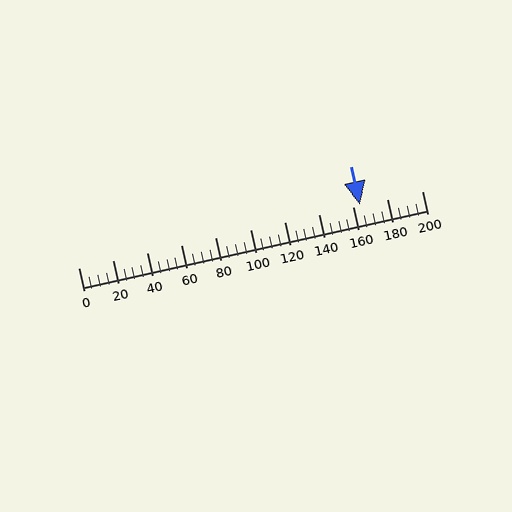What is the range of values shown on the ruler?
The ruler shows values from 0 to 200.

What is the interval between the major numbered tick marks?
The major tick marks are spaced 20 units apart.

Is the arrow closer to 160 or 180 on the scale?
The arrow is closer to 160.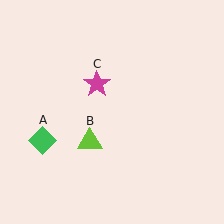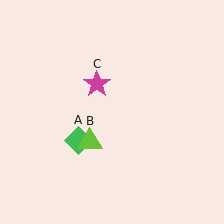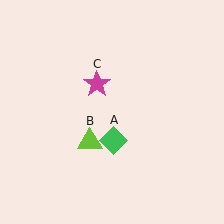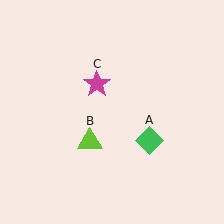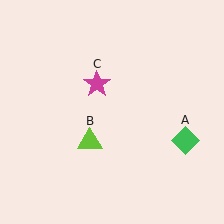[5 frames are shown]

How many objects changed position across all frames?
1 object changed position: green diamond (object A).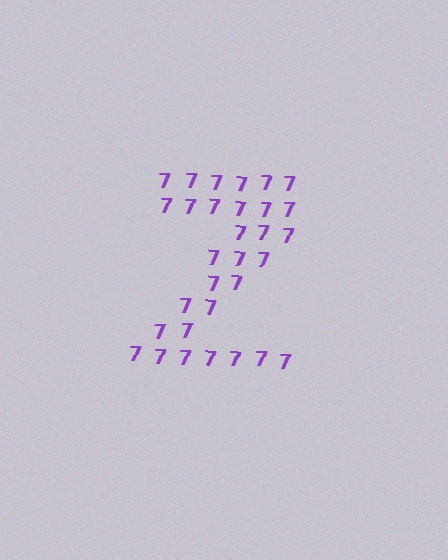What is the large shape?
The large shape is the letter Z.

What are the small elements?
The small elements are digit 7's.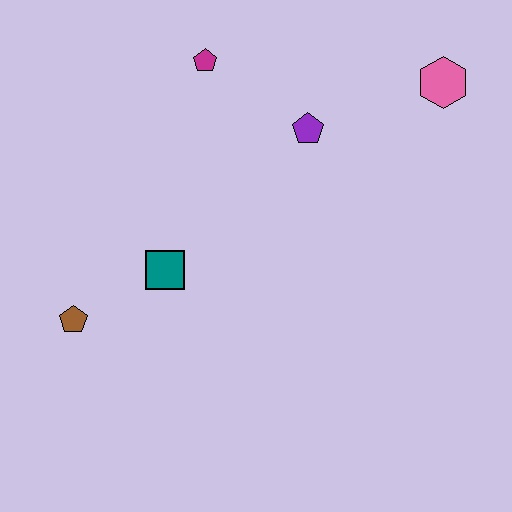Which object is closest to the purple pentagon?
The magenta pentagon is closest to the purple pentagon.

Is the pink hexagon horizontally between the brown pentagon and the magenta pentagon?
No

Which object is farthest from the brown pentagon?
The pink hexagon is farthest from the brown pentagon.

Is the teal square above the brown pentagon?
Yes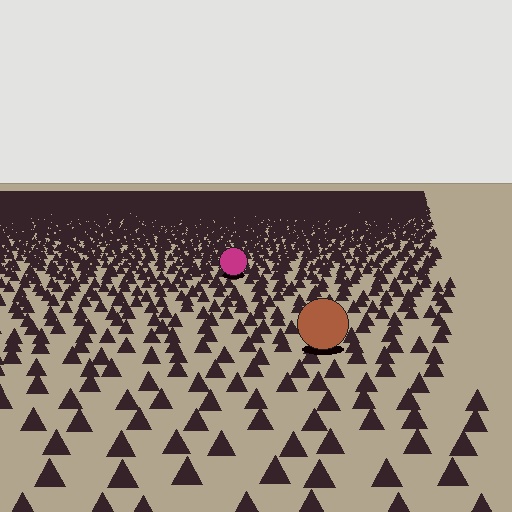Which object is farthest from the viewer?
The magenta circle is farthest from the viewer. It appears smaller and the ground texture around it is denser.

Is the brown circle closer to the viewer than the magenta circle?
Yes. The brown circle is closer — you can tell from the texture gradient: the ground texture is coarser near it.